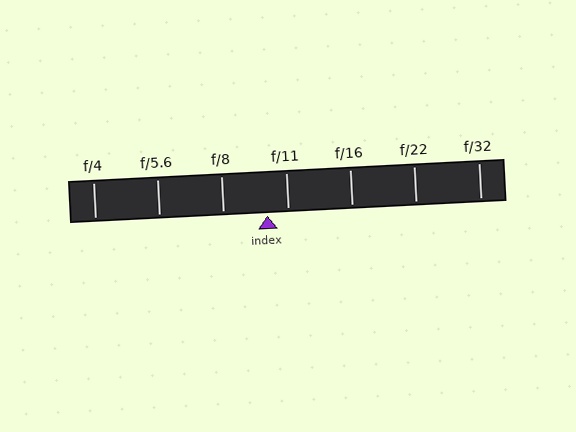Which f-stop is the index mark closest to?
The index mark is closest to f/11.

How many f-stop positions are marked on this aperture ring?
There are 7 f-stop positions marked.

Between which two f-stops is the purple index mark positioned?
The index mark is between f/8 and f/11.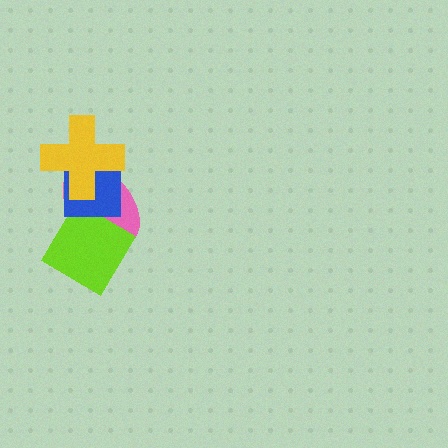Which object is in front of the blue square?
The yellow cross is in front of the blue square.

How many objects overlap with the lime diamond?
2 objects overlap with the lime diamond.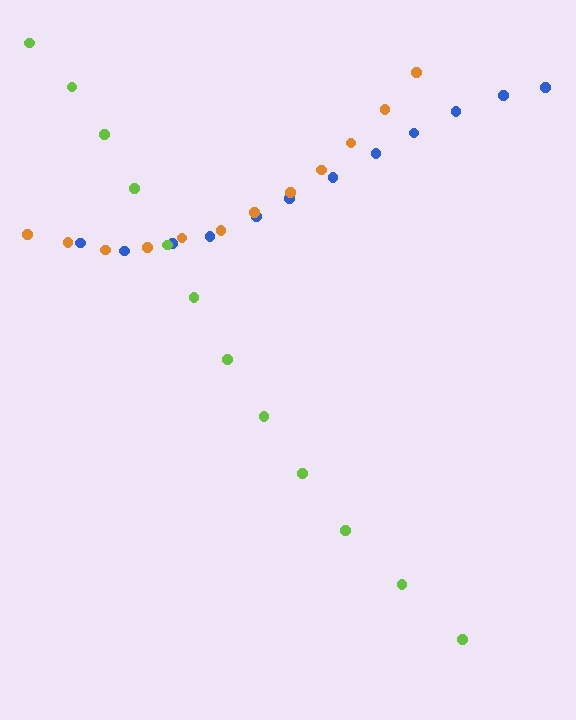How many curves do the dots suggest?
There are 3 distinct paths.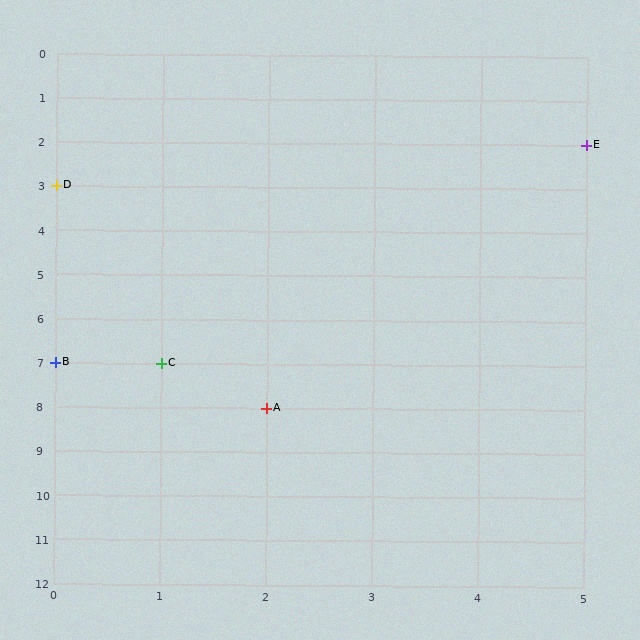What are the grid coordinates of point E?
Point E is at grid coordinates (5, 2).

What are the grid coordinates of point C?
Point C is at grid coordinates (1, 7).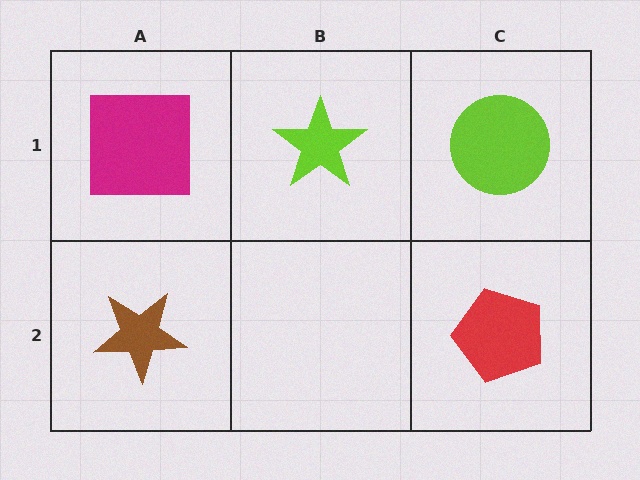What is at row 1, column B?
A lime star.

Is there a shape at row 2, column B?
No, that cell is empty.